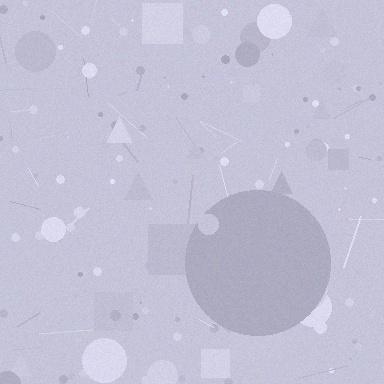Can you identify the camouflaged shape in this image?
The camouflaged shape is a circle.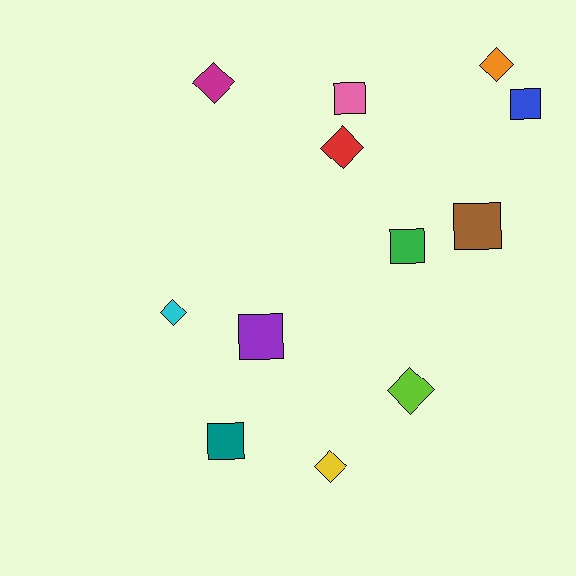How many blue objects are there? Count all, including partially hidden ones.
There is 1 blue object.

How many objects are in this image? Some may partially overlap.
There are 12 objects.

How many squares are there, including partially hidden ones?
There are 6 squares.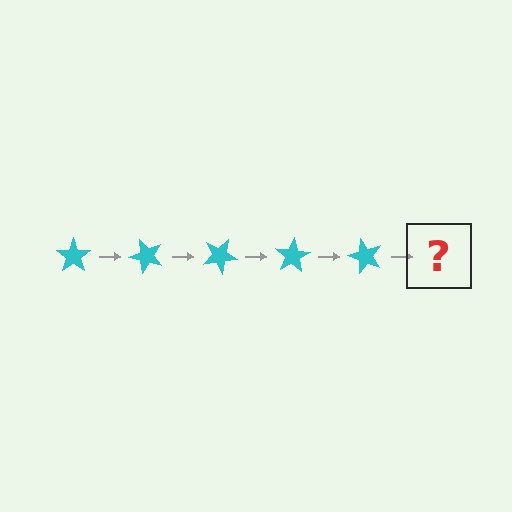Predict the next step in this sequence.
The next step is a cyan star rotated 250 degrees.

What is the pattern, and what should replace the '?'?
The pattern is that the star rotates 50 degrees each step. The '?' should be a cyan star rotated 250 degrees.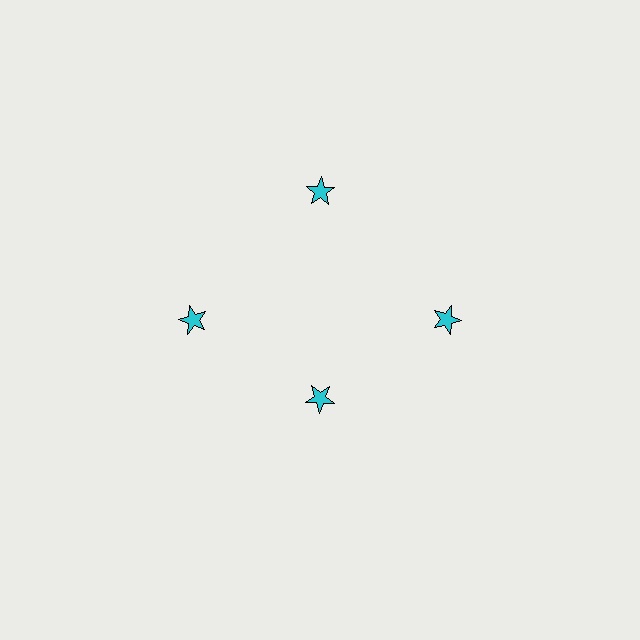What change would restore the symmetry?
The symmetry would be restored by moving it outward, back onto the ring so that all 4 stars sit at equal angles and equal distance from the center.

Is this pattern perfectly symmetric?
No. The 4 cyan stars are arranged in a ring, but one element near the 6 o'clock position is pulled inward toward the center, breaking the 4-fold rotational symmetry.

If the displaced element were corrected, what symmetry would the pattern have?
It would have 4-fold rotational symmetry — the pattern would map onto itself every 90 degrees.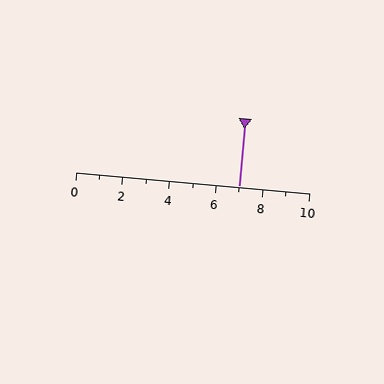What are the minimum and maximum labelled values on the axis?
The axis runs from 0 to 10.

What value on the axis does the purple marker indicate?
The marker indicates approximately 7.